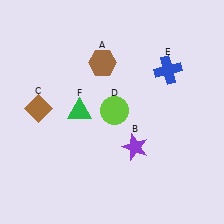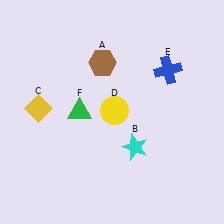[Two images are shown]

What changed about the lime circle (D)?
In Image 1, D is lime. In Image 2, it changed to yellow.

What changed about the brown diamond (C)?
In Image 1, C is brown. In Image 2, it changed to yellow.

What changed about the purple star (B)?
In Image 1, B is purple. In Image 2, it changed to cyan.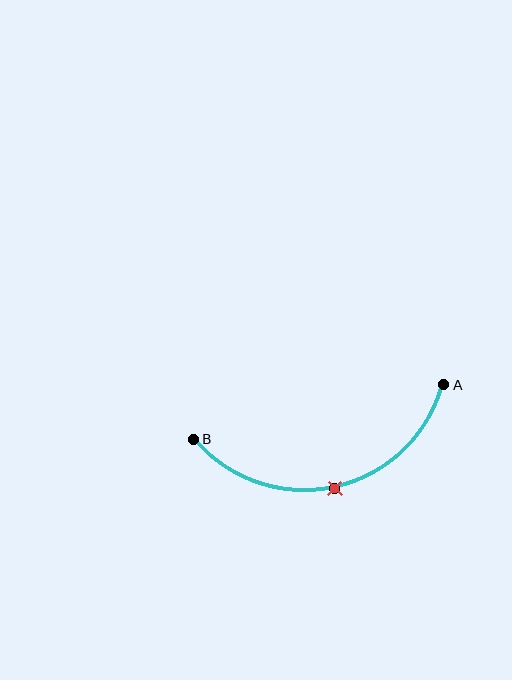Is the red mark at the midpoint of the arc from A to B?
Yes. The red mark lies on the arc at equal arc-length from both A and B — it is the arc midpoint.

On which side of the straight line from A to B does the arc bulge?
The arc bulges below the straight line connecting A and B.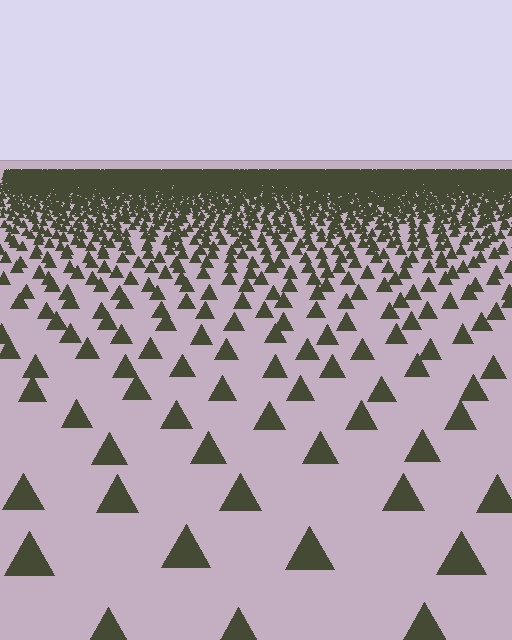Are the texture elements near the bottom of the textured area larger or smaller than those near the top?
Larger. Near the bottom, elements are closer to the viewer and appear at a bigger on-screen size.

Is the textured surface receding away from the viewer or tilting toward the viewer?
The surface is receding away from the viewer. Texture elements get smaller and denser toward the top.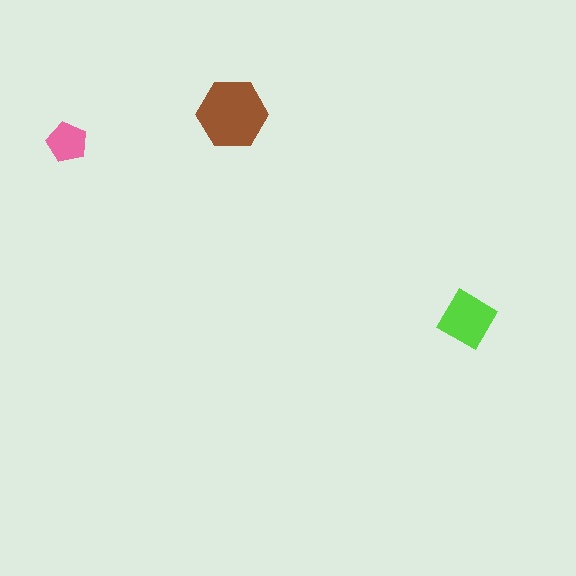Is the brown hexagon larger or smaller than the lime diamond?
Larger.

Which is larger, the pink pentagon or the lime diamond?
The lime diamond.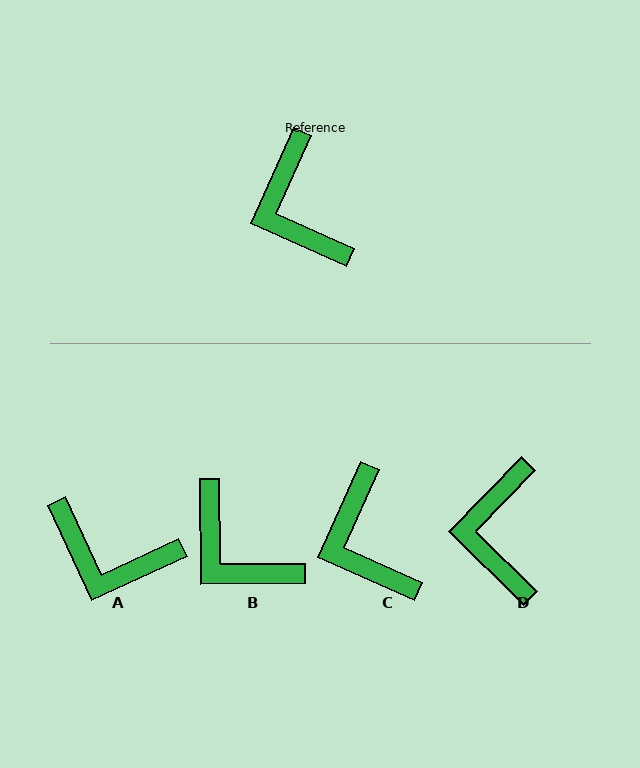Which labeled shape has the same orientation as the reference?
C.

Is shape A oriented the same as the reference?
No, it is off by about 49 degrees.